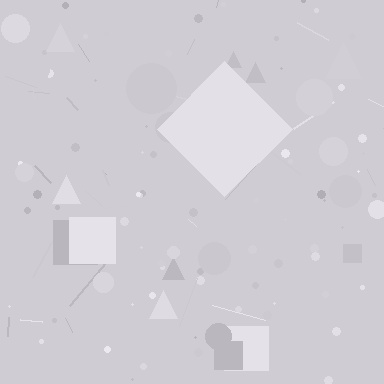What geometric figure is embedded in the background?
A diamond is embedded in the background.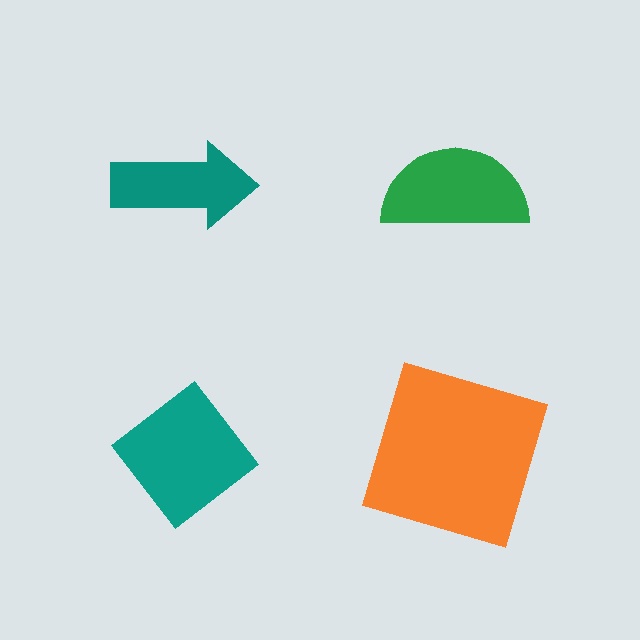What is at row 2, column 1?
A teal diamond.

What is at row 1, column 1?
A teal arrow.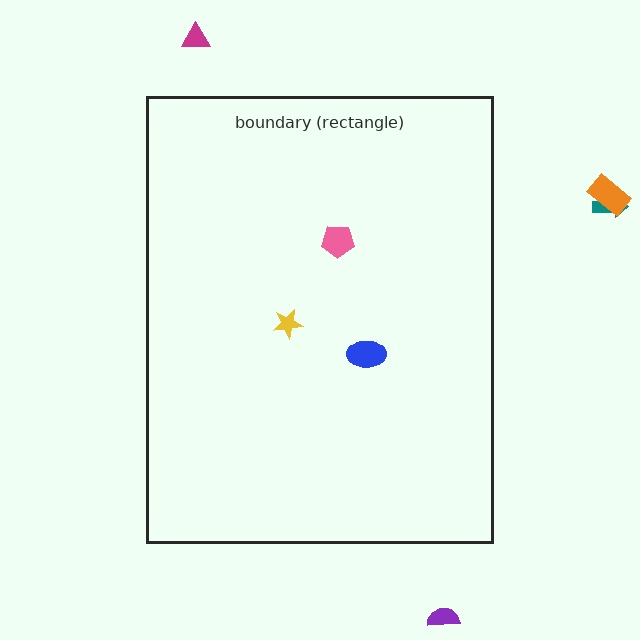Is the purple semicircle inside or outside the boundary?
Outside.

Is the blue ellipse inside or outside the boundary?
Inside.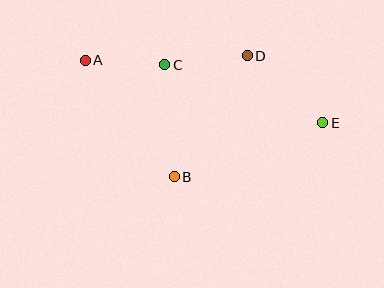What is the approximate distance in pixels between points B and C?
The distance between B and C is approximately 112 pixels.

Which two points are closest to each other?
Points A and C are closest to each other.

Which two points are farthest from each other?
Points A and E are farthest from each other.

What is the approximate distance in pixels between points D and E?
The distance between D and E is approximately 101 pixels.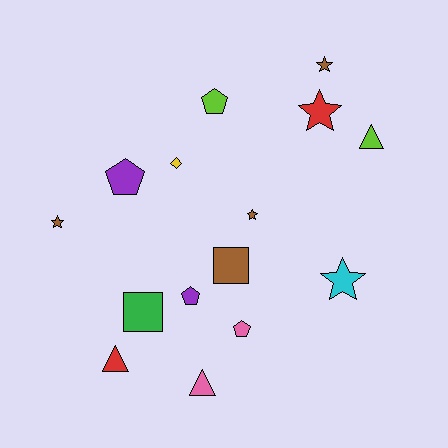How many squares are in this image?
There are 2 squares.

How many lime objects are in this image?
There are 2 lime objects.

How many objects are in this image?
There are 15 objects.